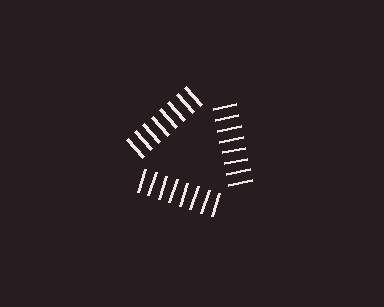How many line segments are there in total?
24 — 8 along each of the 3 edges.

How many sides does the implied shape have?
3 sides — the line-ends trace a triangle.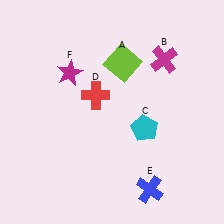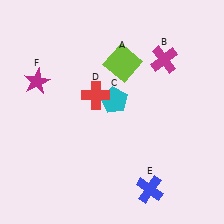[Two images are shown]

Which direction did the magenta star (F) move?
The magenta star (F) moved left.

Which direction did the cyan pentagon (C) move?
The cyan pentagon (C) moved left.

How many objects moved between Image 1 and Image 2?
2 objects moved between the two images.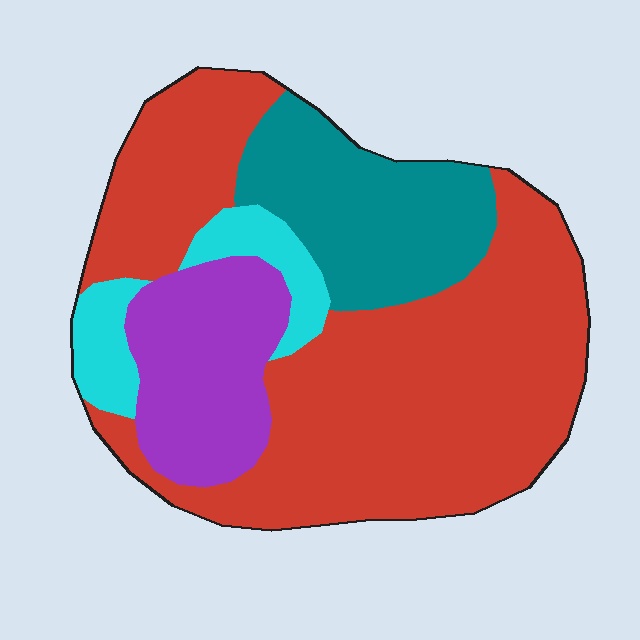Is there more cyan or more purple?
Purple.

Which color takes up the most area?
Red, at roughly 55%.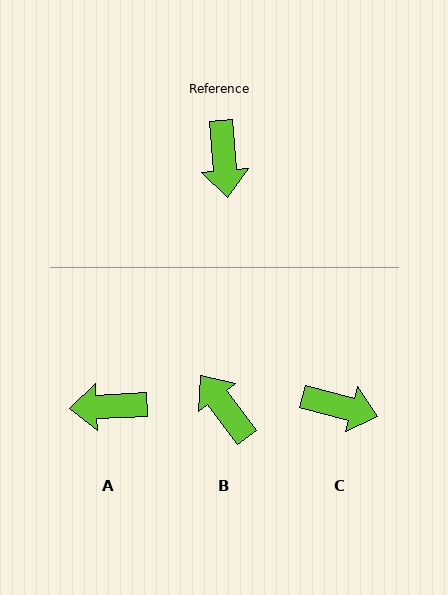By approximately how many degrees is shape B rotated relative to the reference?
Approximately 148 degrees clockwise.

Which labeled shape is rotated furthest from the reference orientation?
B, about 148 degrees away.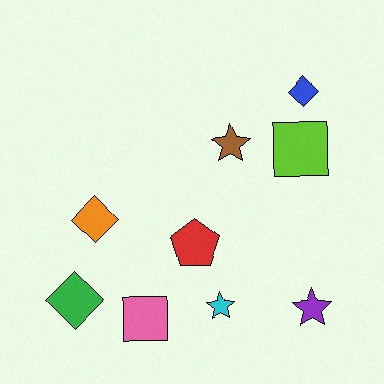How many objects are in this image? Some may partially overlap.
There are 9 objects.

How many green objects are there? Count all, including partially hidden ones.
There is 1 green object.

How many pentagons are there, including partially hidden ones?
There is 1 pentagon.